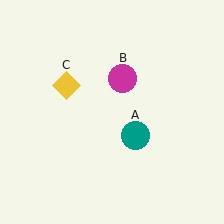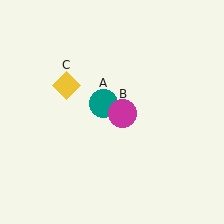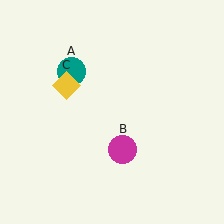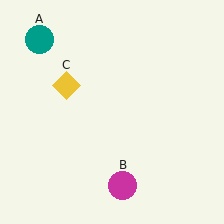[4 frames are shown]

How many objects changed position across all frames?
2 objects changed position: teal circle (object A), magenta circle (object B).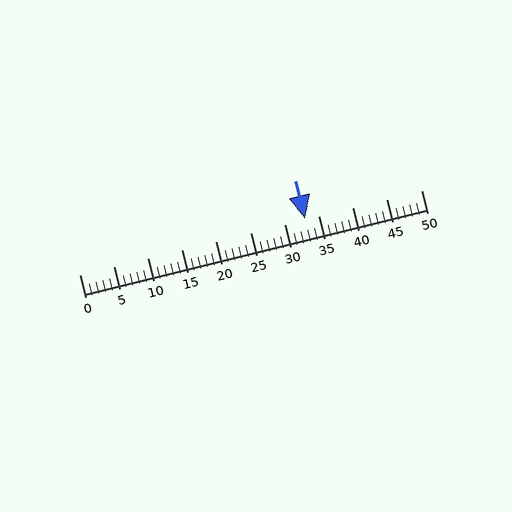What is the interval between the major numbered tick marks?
The major tick marks are spaced 5 units apart.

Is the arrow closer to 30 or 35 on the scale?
The arrow is closer to 35.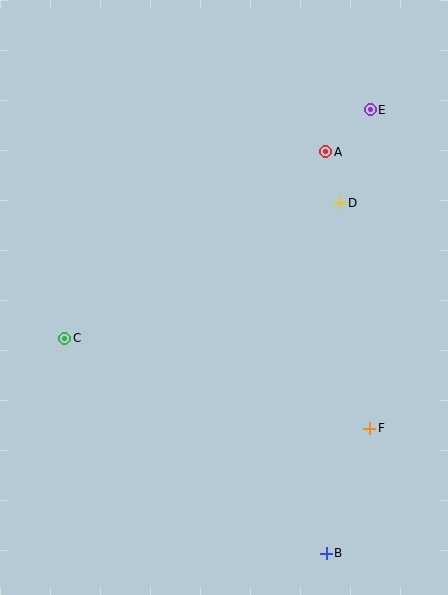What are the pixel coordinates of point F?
Point F is at (370, 428).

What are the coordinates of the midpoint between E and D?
The midpoint between E and D is at (355, 156).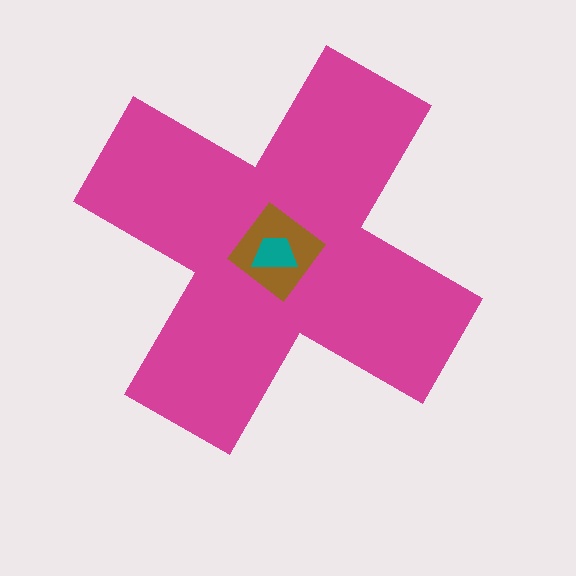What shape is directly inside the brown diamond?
The teal trapezoid.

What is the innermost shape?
The teal trapezoid.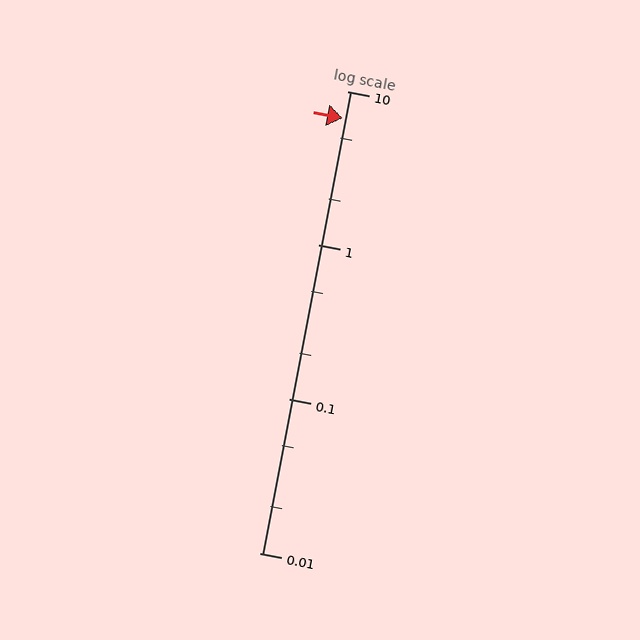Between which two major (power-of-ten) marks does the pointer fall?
The pointer is between 1 and 10.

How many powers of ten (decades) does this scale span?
The scale spans 3 decades, from 0.01 to 10.